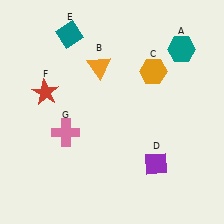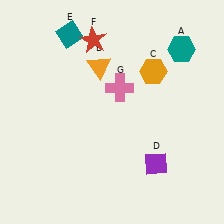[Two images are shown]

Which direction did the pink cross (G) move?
The pink cross (G) moved right.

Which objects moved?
The objects that moved are: the red star (F), the pink cross (G).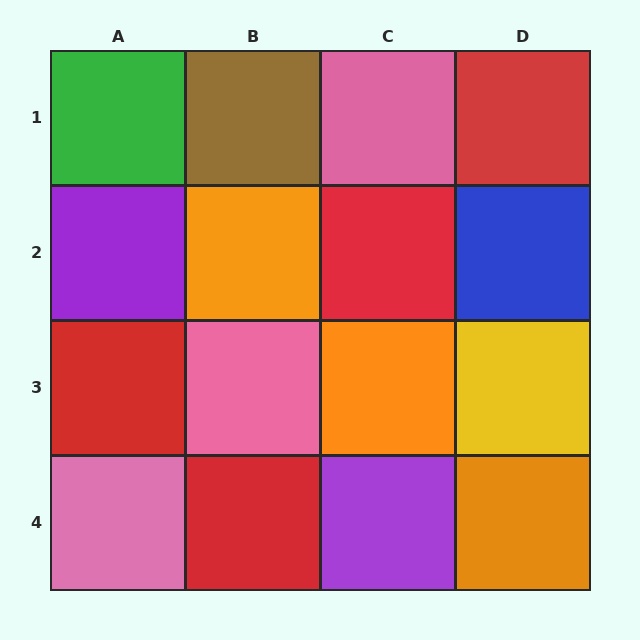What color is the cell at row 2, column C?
Red.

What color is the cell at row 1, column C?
Pink.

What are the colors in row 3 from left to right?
Red, pink, orange, yellow.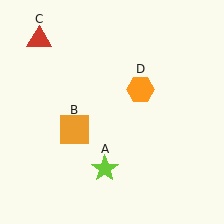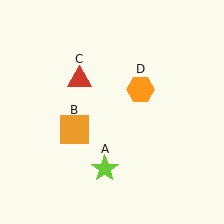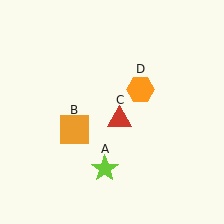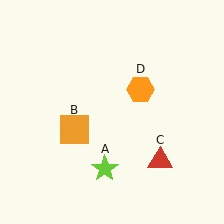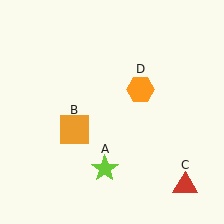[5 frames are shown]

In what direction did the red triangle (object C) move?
The red triangle (object C) moved down and to the right.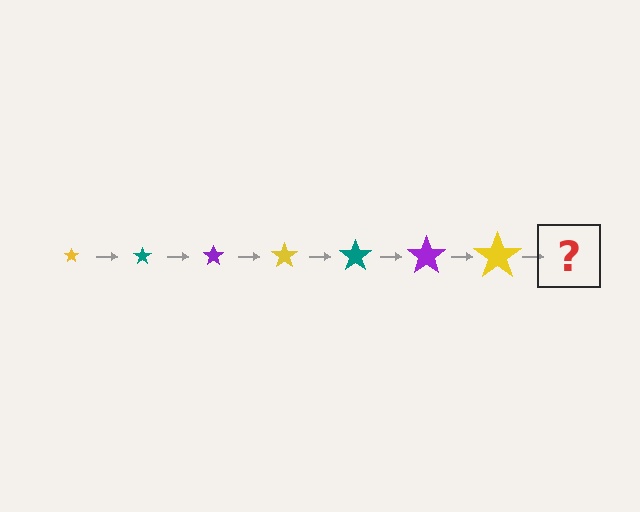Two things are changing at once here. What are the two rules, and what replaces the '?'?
The two rules are that the star grows larger each step and the color cycles through yellow, teal, and purple. The '?' should be a teal star, larger than the previous one.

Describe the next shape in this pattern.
It should be a teal star, larger than the previous one.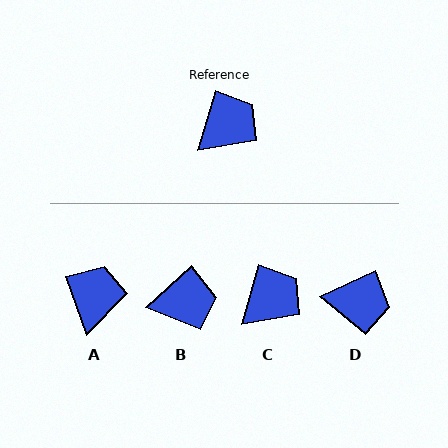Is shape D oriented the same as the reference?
No, it is off by about 49 degrees.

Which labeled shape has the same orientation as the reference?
C.